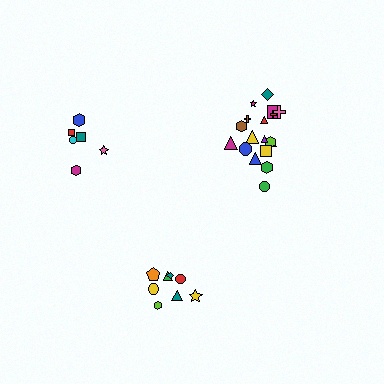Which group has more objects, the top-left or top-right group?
The top-right group.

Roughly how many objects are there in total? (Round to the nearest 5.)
Roughly 30 objects in total.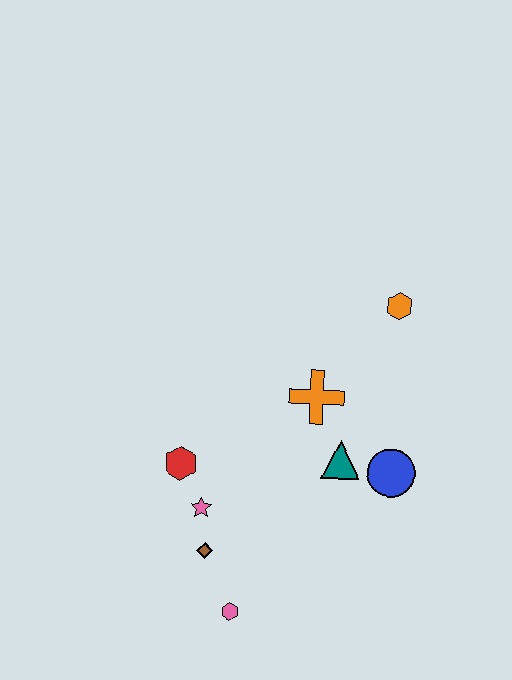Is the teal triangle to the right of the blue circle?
No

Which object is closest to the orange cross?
The teal triangle is closest to the orange cross.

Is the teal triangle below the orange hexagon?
Yes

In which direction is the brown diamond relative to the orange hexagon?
The brown diamond is below the orange hexagon.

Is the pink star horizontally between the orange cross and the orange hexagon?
No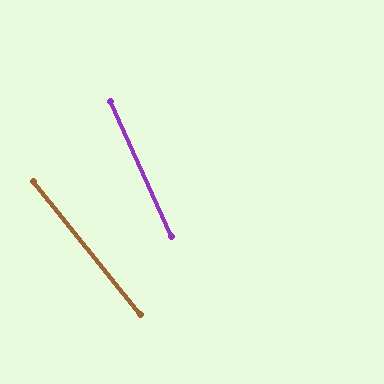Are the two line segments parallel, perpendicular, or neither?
Neither parallel nor perpendicular — they differ by about 15°.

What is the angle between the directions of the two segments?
Approximately 15 degrees.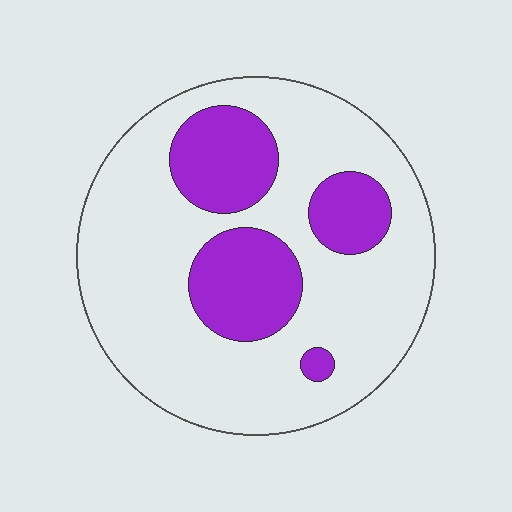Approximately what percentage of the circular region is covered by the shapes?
Approximately 25%.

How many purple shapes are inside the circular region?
4.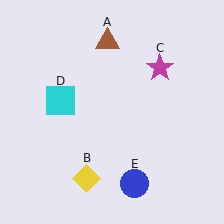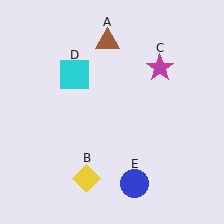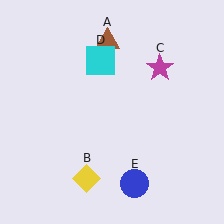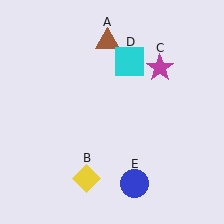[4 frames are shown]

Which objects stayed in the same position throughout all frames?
Brown triangle (object A) and yellow diamond (object B) and magenta star (object C) and blue circle (object E) remained stationary.